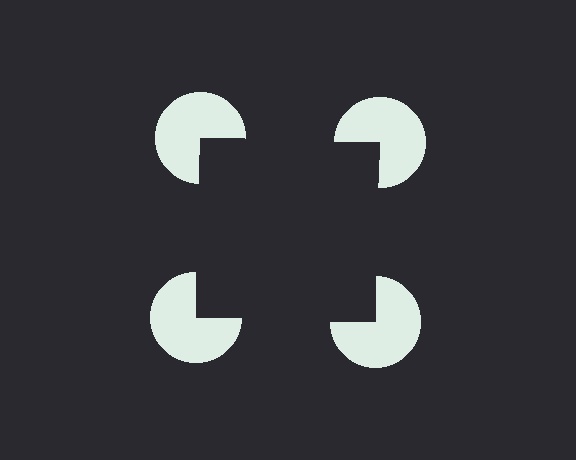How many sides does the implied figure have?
4 sides.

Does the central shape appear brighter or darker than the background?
It typically appears slightly darker than the background, even though no actual brightness change is drawn.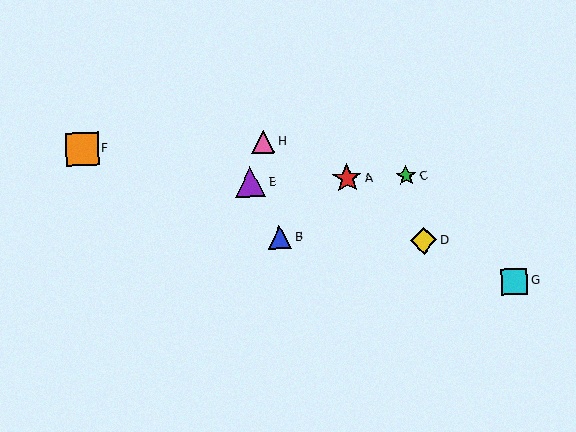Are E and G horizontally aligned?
No, E is at y≈182 and G is at y≈281.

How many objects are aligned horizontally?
3 objects (A, C, E) are aligned horizontally.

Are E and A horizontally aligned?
Yes, both are at y≈182.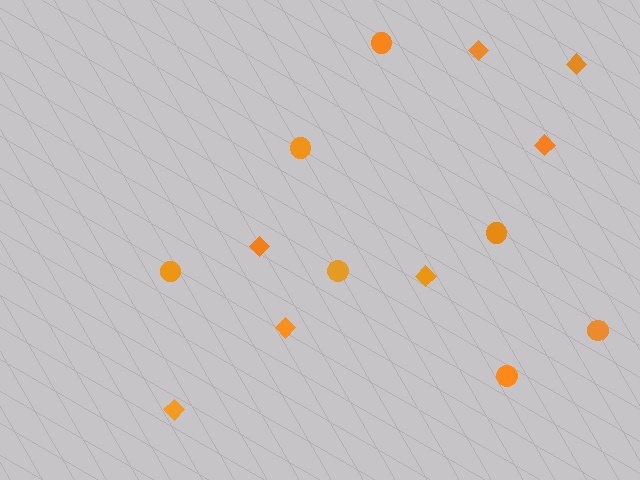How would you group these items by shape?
There are 2 groups: one group of diamonds (7) and one group of circles (7).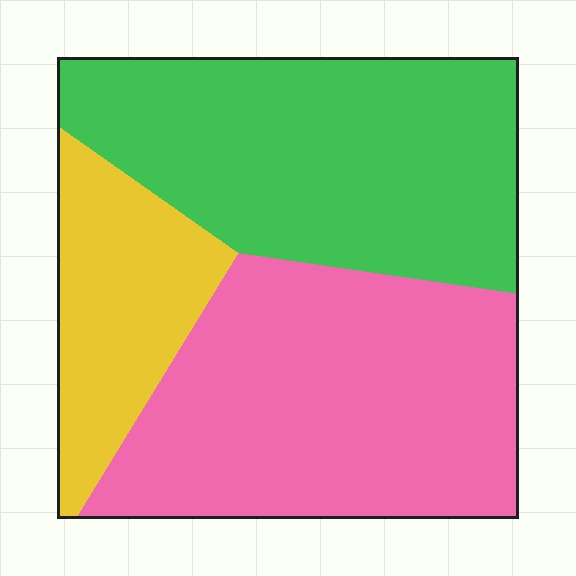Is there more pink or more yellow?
Pink.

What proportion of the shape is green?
Green takes up about two fifths (2/5) of the shape.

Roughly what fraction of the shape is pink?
Pink covers 42% of the shape.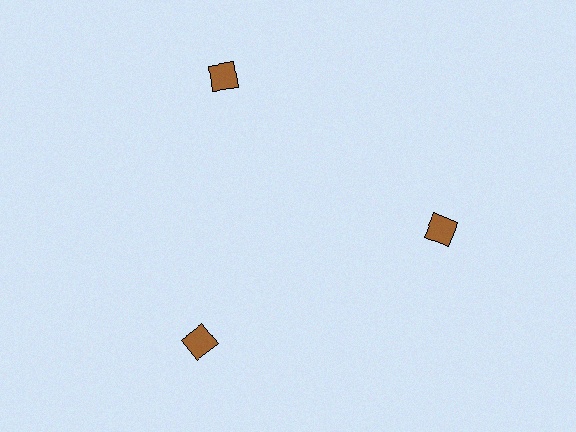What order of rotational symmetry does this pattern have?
This pattern has 3-fold rotational symmetry.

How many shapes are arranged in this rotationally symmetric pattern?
There are 3 shapes, arranged in 3 groups of 1.